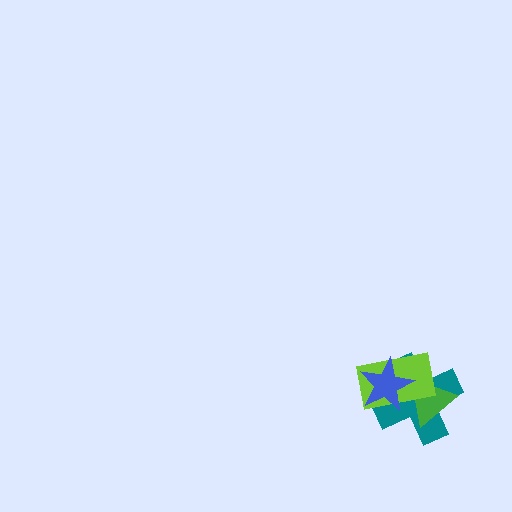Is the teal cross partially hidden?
Yes, it is partially covered by another shape.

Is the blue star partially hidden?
No, no other shape covers it.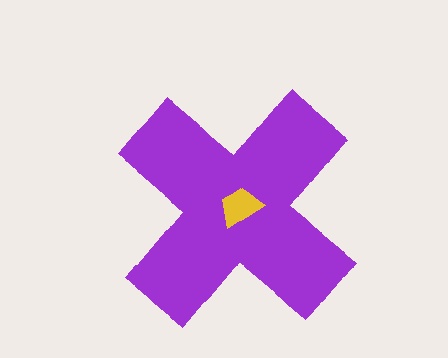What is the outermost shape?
The purple cross.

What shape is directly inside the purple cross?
The yellow trapezoid.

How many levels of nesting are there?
2.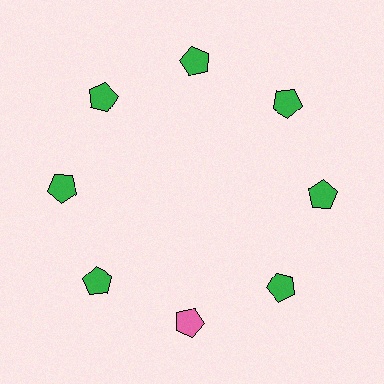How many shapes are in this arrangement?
There are 8 shapes arranged in a ring pattern.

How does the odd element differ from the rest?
It has a different color: pink instead of green.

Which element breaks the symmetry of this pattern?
The pink pentagon at roughly the 6 o'clock position breaks the symmetry. All other shapes are green pentagons.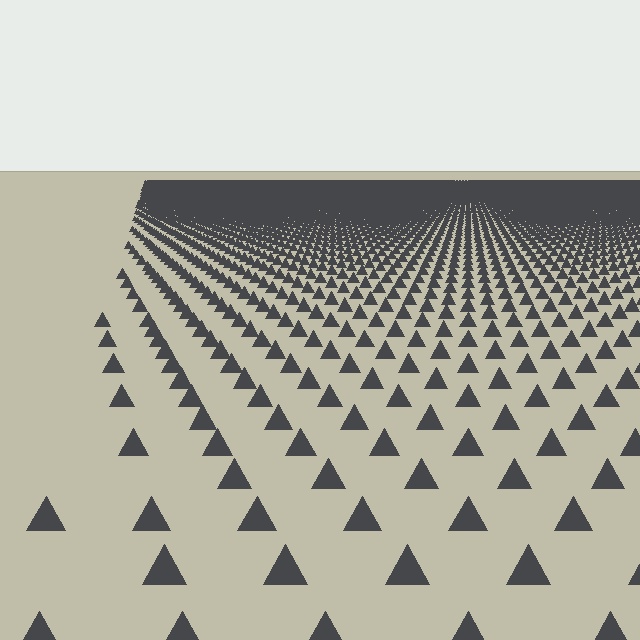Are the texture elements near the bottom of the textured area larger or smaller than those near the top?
Larger. Near the bottom, elements are closer to the viewer and appear at a bigger on-screen size.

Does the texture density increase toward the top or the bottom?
Density increases toward the top.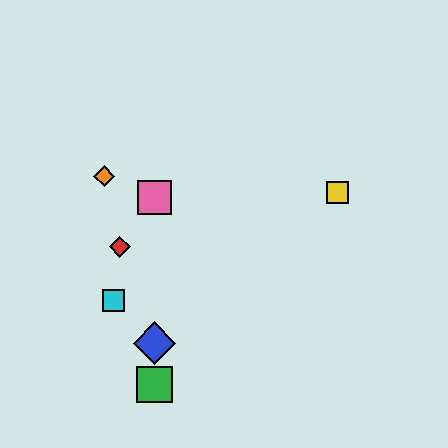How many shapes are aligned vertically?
4 shapes (the blue diamond, the green square, the purple diamond, the pink square) are aligned vertically.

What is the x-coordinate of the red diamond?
The red diamond is at x≈120.